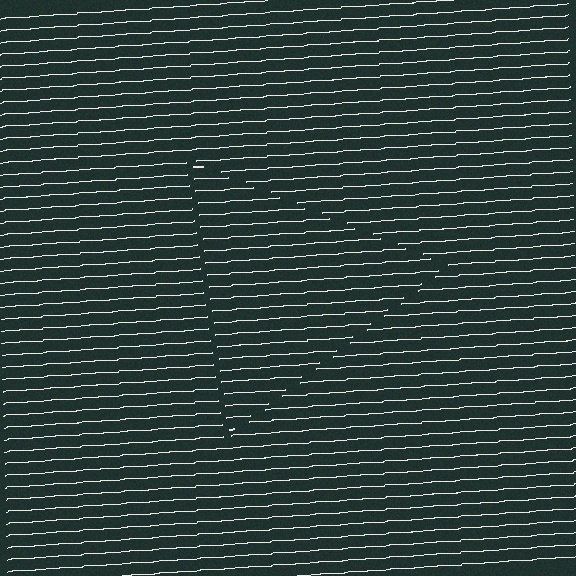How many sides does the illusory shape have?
3 sides — the line-ends trace a triangle.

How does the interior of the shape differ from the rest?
The interior of the shape contains the same grating, shifted by half a period — the contour is defined by the phase discontinuity where line-ends from the inner and outer gratings abut.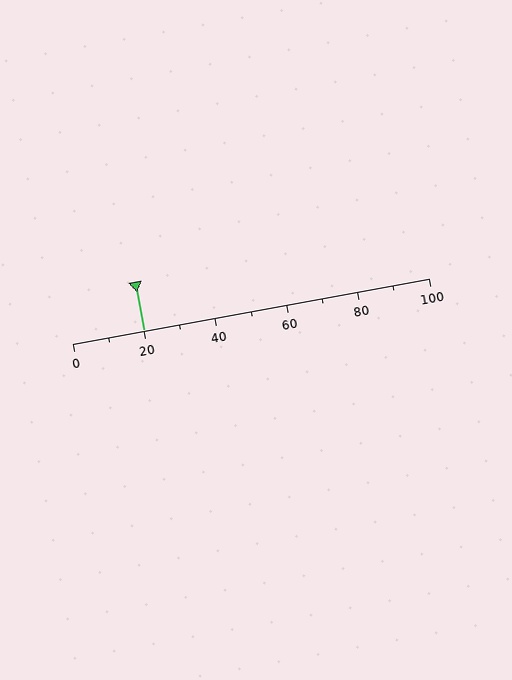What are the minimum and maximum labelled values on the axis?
The axis runs from 0 to 100.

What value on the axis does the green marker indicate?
The marker indicates approximately 20.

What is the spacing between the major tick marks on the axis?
The major ticks are spaced 20 apart.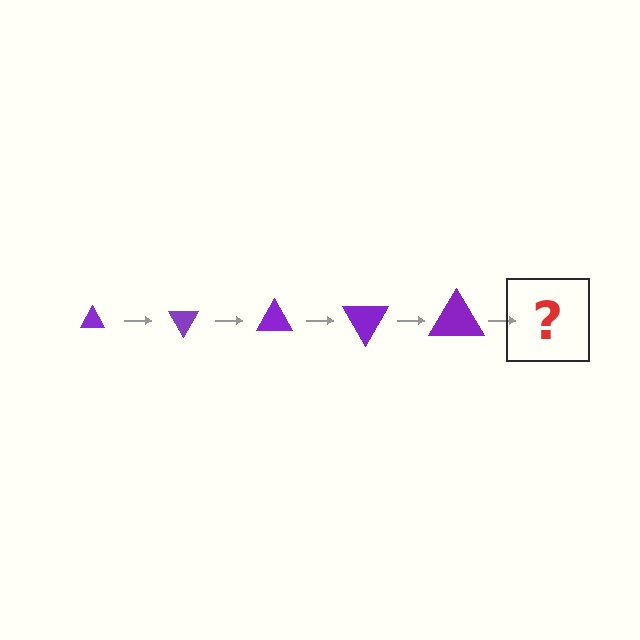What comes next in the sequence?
The next element should be a triangle, larger than the previous one and rotated 300 degrees from the start.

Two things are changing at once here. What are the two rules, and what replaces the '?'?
The two rules are that the triangle grows larger each step and it rotates 60 degrees each step. The '?' should be a triangle, larger than the previous one and rotated 300 degrees from the start.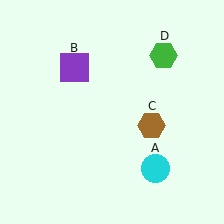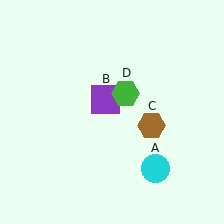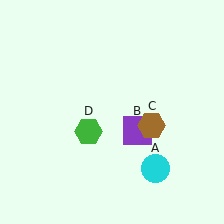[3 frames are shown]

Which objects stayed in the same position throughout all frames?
Cyan circle (object A) and brown hexagon (object C) remained stationary.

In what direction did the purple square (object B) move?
The purple square (object B) moved down and to the right.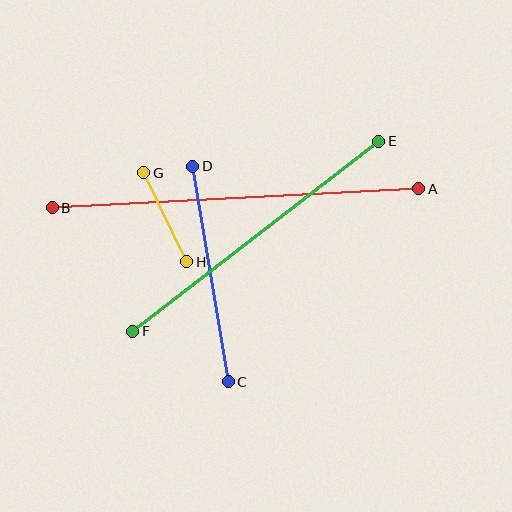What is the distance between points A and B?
The distance is approximately 367 pixels.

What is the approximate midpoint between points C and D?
The midpoint is at approximately (210, 274) pixels.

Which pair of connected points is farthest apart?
Points A and B are farthest apart.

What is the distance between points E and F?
The distance is approximately 311 pixels.